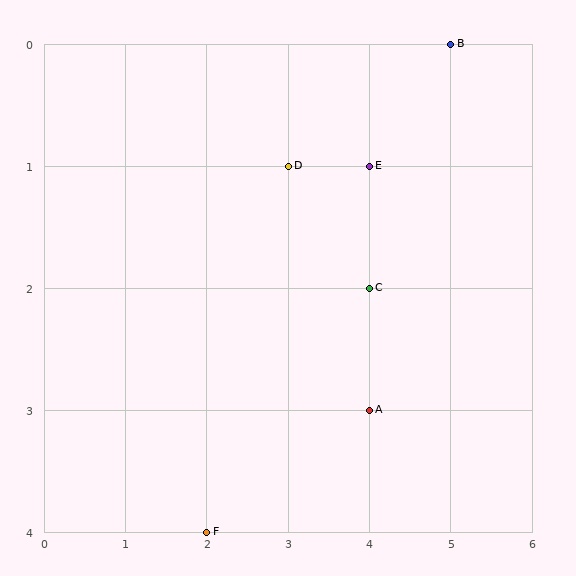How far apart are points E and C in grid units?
Points E and C are 1 row apart.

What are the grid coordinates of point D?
Point D is at grid coordinates (3, 1).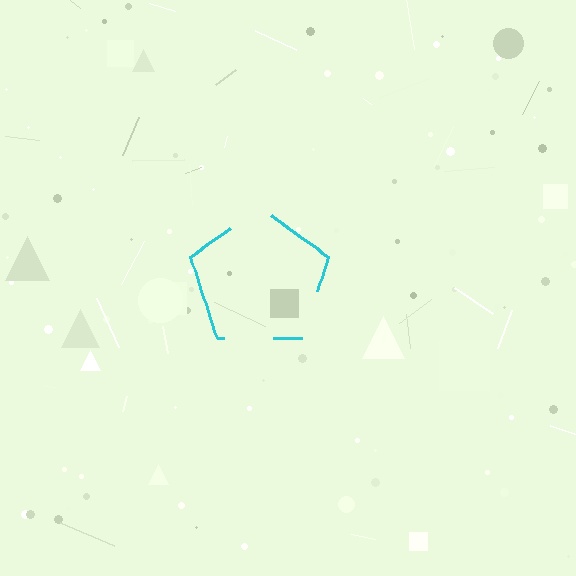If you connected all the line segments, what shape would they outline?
They would outline a pentagon.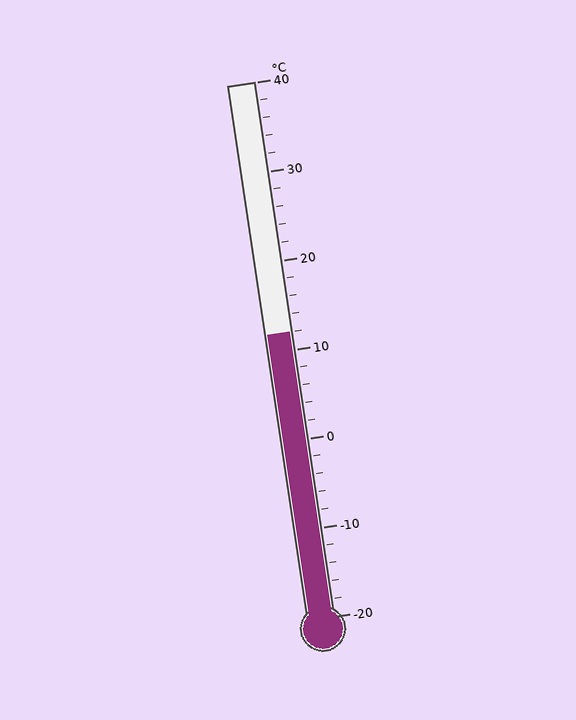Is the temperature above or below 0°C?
The temperature is above 0°C.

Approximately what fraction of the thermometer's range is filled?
The thermometer is filled to approximately 55% of its range.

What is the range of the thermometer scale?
The thermometer scale ranges from -20°C to 40°C.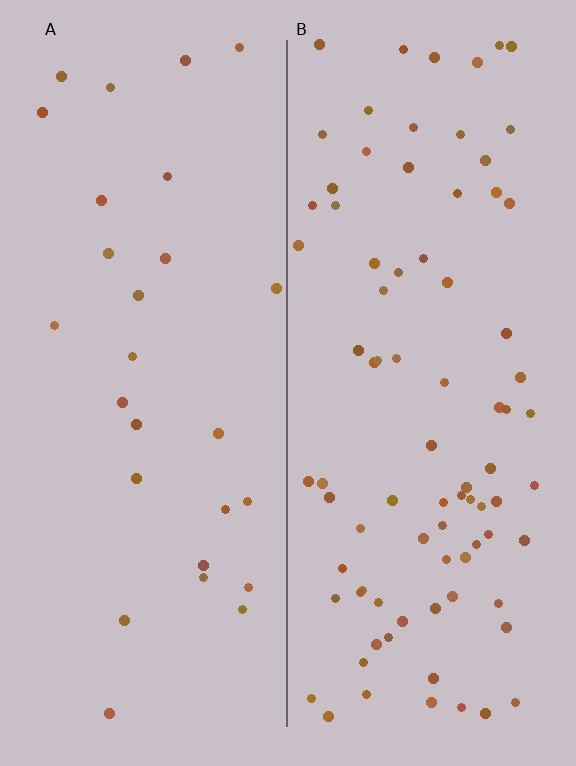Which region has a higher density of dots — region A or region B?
B (the right).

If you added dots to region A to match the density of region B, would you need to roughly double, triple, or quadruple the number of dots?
Approximately triple.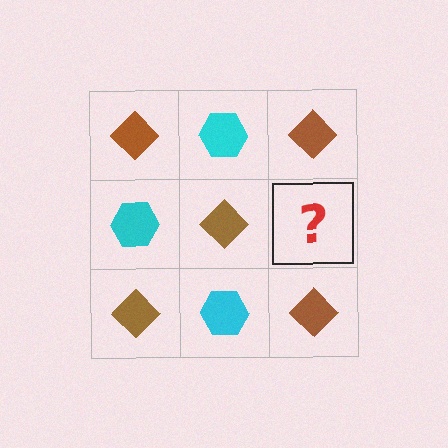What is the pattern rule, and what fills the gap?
The rule is that it alternates brown diamond and cyan hexagon in a checkerboard pattern. The gap should be filled with a cyan hexagon.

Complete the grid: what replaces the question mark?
The question mark should be replaced with a cyan hexagon.